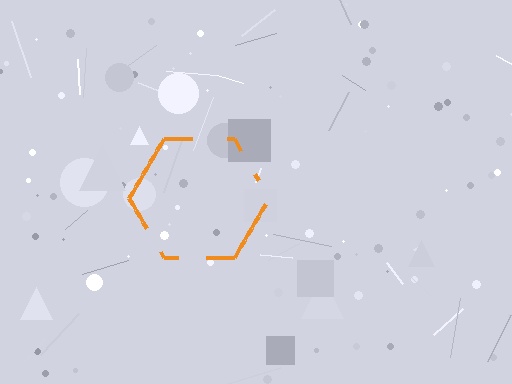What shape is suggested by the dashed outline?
The dashed outline suggests a hexagon.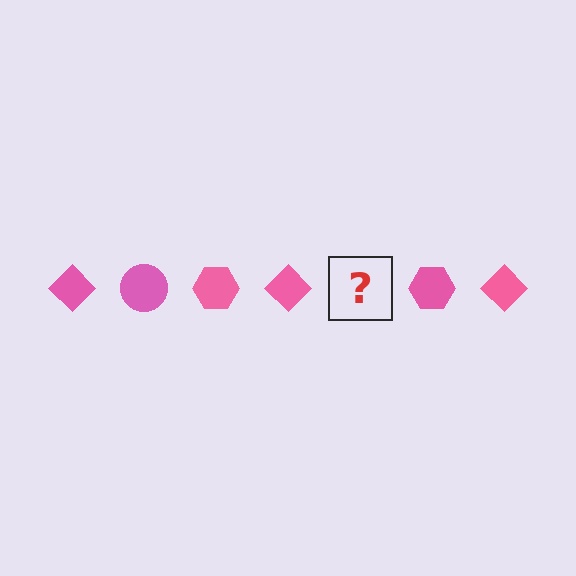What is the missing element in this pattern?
The missing element is a pink circle.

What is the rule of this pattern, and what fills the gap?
The rule is that the pattern cycles through diamond, circle, hexagon shapes in pink. The gap should be filled with a pink circle.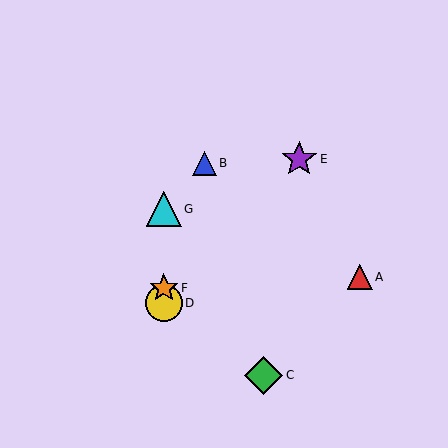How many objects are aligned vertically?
3 objects (D, F, G) are aligned vertically.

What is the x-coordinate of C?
Object C is at x≈264.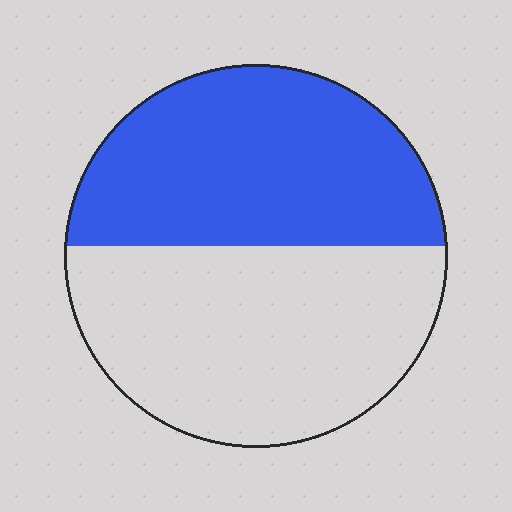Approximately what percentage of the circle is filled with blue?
Approximately 45%.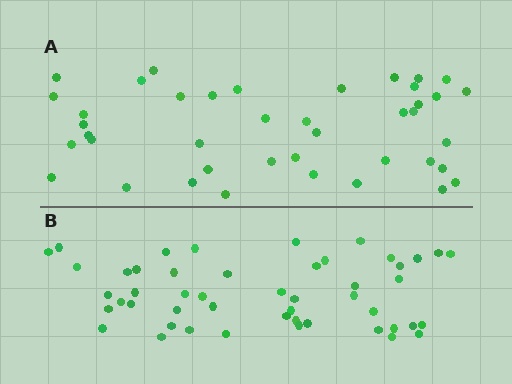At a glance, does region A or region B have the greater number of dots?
Region B (the bottom region) has more dots.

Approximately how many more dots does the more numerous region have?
Region B has roughly 8 or so more dots than region A.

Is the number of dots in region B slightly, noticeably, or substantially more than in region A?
Region B has only slightly more — the two regions are fairly close. The ratio is roughly 1.2 to 1.